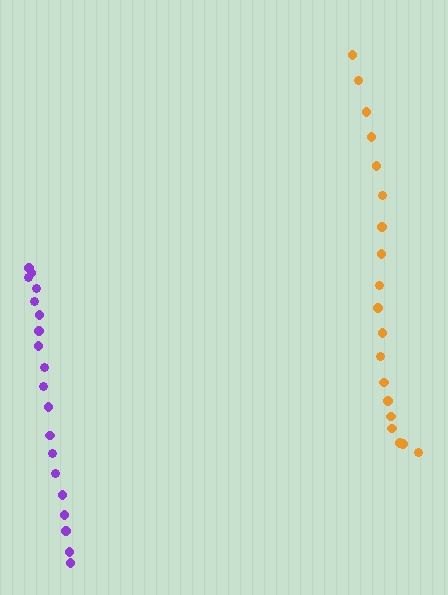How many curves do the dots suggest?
There are 2 distinct paths.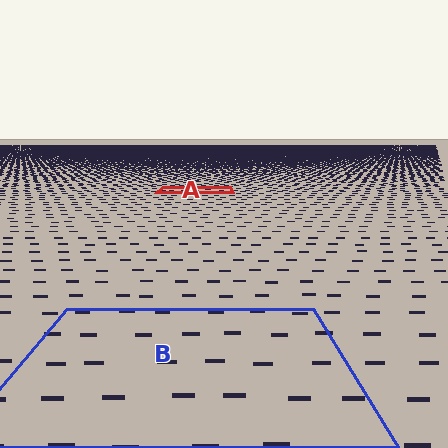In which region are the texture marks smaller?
The texture marks are smaller in region A, because it is farther away.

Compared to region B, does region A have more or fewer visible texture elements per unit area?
Region A has more texture elements per unit area — they are packed more densely because it is farther away.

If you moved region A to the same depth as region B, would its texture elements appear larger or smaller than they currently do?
They would appear larger. At a closer depth, the same texture elements are projected at a bigger on-screen size.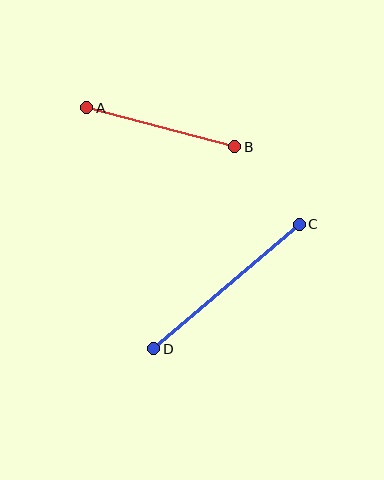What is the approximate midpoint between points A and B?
The midpoint is at approximately (161, 127) pixels.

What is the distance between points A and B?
The distance is approximately 153 pixels.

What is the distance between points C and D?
The distance is approximately 192 pixels.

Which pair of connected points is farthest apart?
Points C and D are farthest apart.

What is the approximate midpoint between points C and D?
The midpoint is at approximately (226, 286) pixels.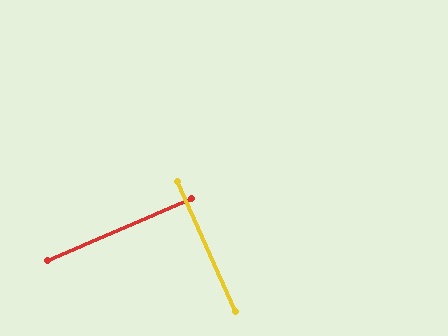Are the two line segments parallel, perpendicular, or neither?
Perpendicular — they meet at approximately 89°.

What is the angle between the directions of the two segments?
Approximately 89 degrees.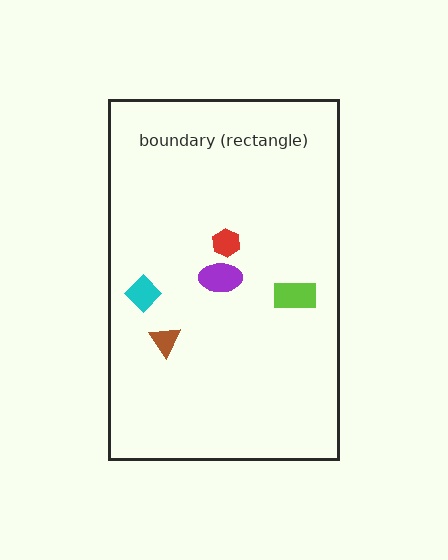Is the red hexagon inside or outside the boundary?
Inside.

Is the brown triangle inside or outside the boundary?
Inside.